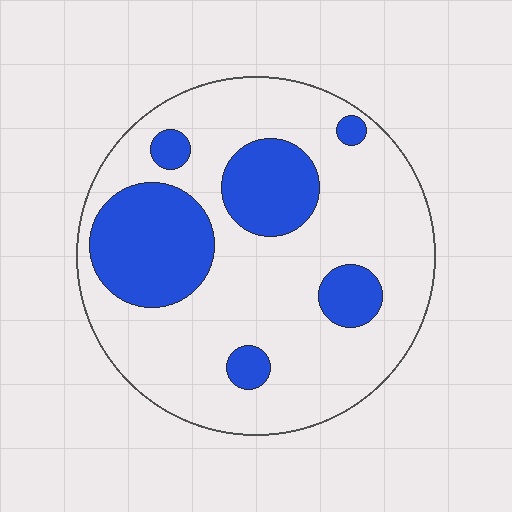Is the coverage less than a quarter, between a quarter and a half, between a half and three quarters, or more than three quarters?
Between a quarter and a half.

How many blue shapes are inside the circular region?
6.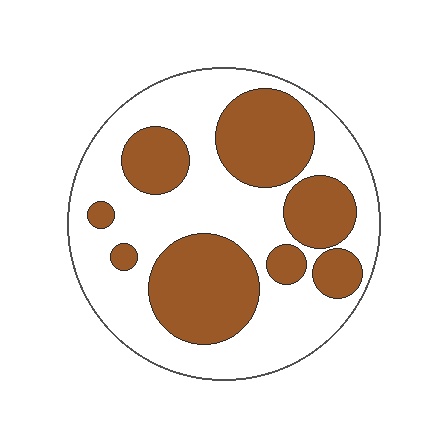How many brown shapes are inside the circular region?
8.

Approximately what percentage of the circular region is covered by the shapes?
Approximately 40%.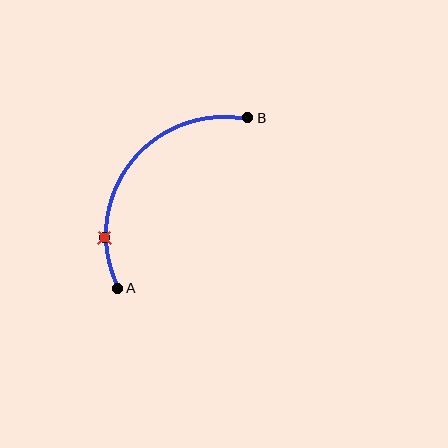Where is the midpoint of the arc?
The arc midpoint is the point on the curve farthest from the straight line joining A and B. It sits above and to the left of that line.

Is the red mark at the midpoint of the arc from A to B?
No. The red mark lies on the arc but is closer to endpoint A. The arc midpoint would be at the point on the curve equidistant along the arc from both A and B.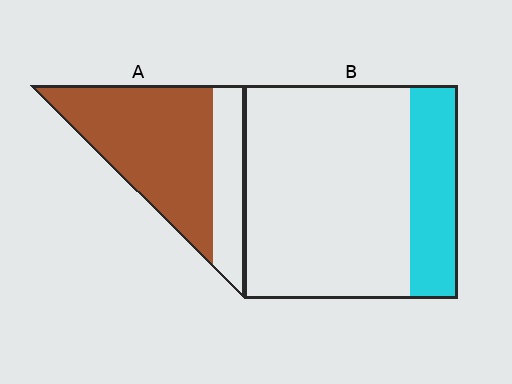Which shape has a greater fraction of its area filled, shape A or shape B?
Shape A.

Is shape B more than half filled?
No.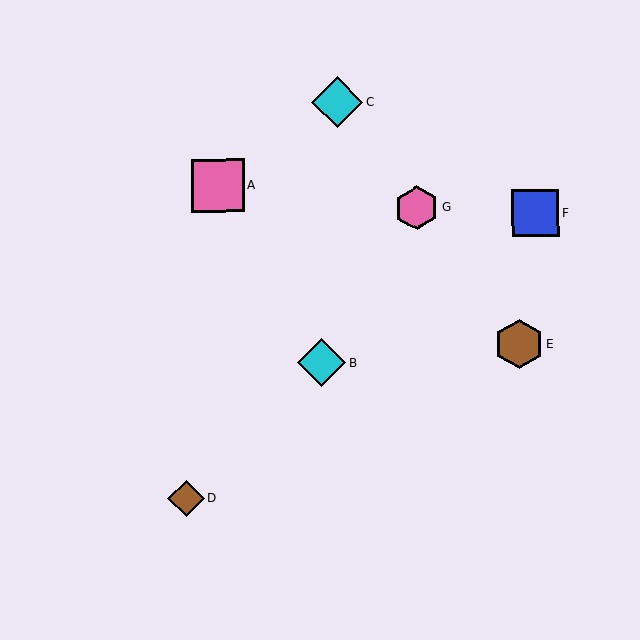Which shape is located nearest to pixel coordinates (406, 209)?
The pink hexagon (labeled G) at (417, 208) is nearest to that location.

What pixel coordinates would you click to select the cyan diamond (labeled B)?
Click at (322, 363) to select the cyan diamond B.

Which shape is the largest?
The pink square (labeled A) is the largest.